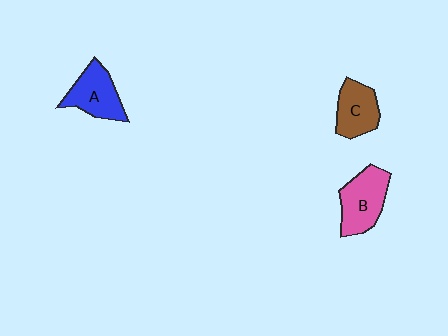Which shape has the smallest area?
Shape C (brown).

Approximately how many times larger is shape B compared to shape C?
Approximately 1.3 times.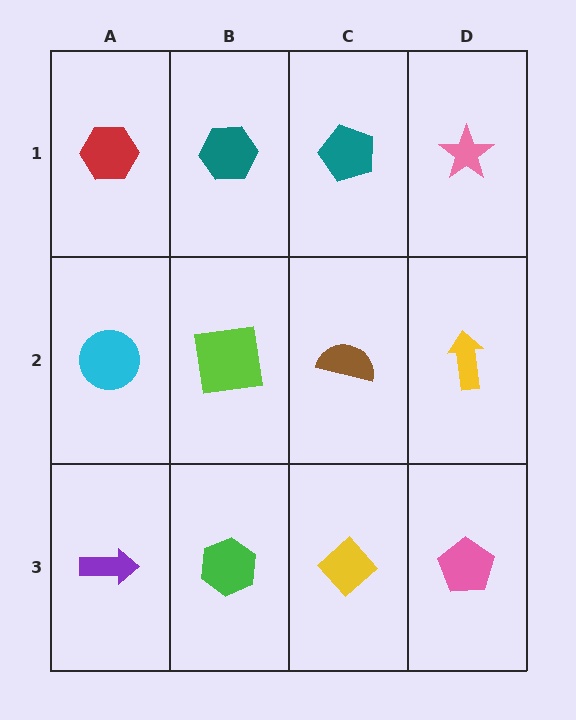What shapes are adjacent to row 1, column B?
A lime square (row 2, column B), a red hexagon (row 1, column A), a teal pentagon (row 1, column C).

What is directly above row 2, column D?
A pink star.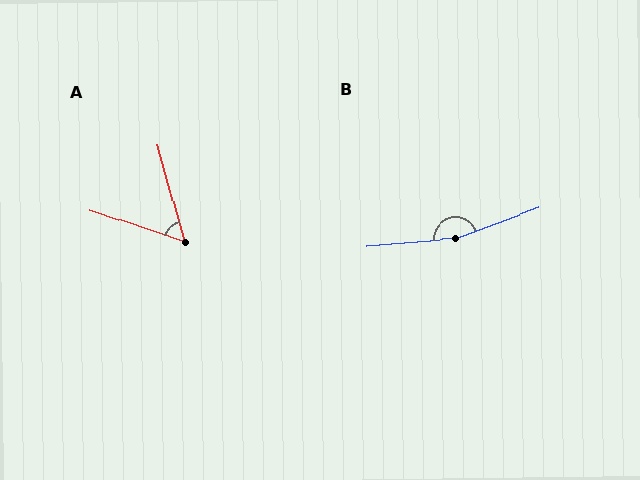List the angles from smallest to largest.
A (56°), B (165°).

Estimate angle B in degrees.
Approximately 165 degrees.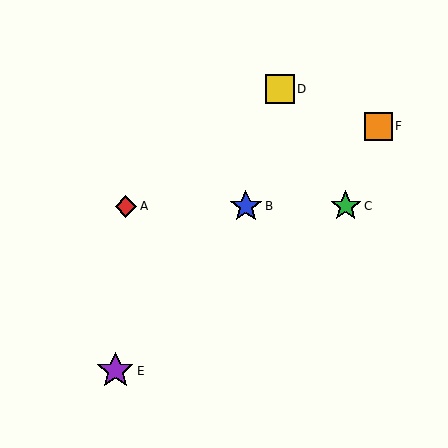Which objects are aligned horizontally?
Objects A, B, C are aligned horizontally.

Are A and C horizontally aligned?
Yes, both are at y≈206.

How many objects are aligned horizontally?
3 objects (A, B, C) are aligned horizontally.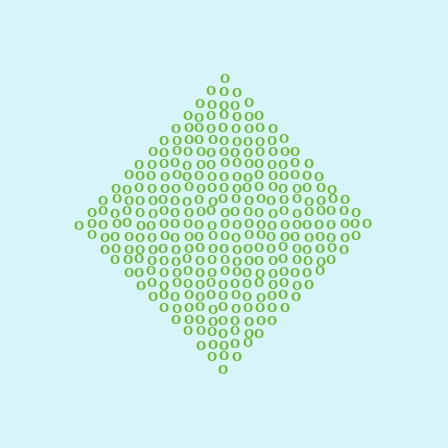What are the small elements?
The small elements are letter O's.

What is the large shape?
The large shape is a diamond.